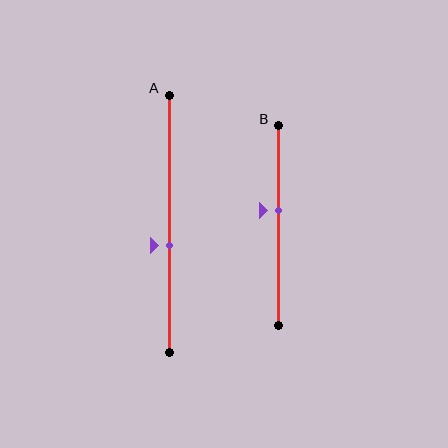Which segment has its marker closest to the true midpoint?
Segment B has its marker closest to the true midpoint.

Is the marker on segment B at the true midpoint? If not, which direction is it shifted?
No, the marker on segment B is shifted upward by about 8% of the segment length.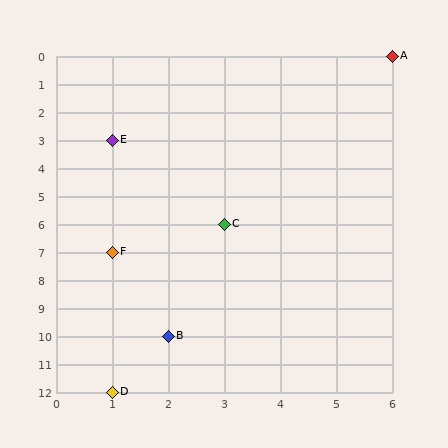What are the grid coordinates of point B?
Point B is at grid coordinates (2, 10).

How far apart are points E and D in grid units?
Points E and D are 9 rows apart.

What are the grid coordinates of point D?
Point D is at grid coordinates (1, 12).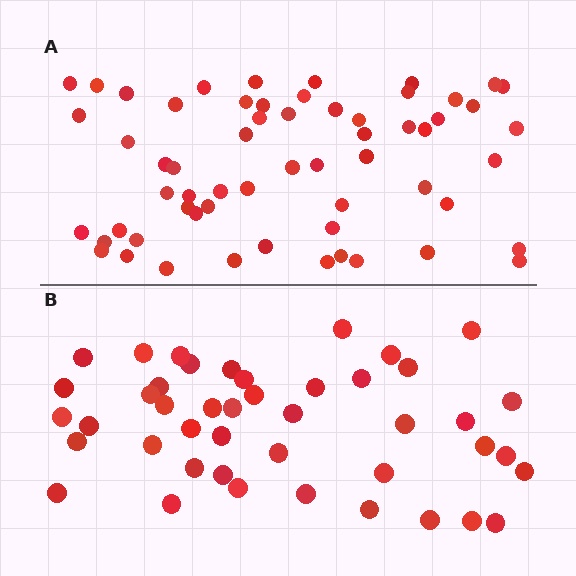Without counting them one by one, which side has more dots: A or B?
Region A (the top region) has more dots.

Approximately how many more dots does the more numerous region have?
Region A has approximately 15 more dots than region B.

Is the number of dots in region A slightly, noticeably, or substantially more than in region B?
Region A has noticeably more, but not dramatically so. The ratio is roughly 1.4 to 1.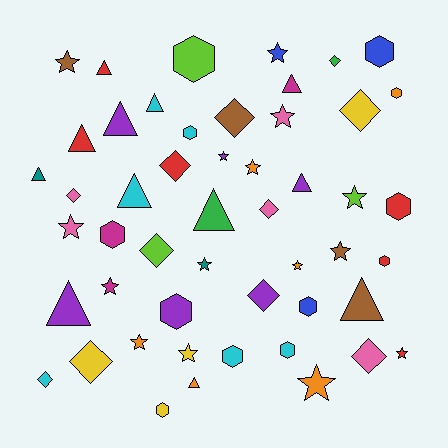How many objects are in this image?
There are 50 objects.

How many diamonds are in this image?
There are 11 diamonds.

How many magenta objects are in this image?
There are 3 magenta objects.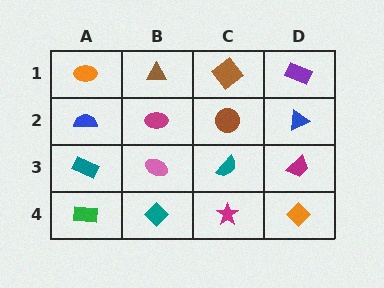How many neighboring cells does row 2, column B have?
4.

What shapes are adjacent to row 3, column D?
A blue triangle (row 2, column D), an orange diamond (row 4, column D), a teal semicircle (row 3, column C).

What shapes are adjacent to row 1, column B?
A magenta ellipse (row 2, column B), an orange ellipse (row 1, column A), a brown diamond (row 1, column C).